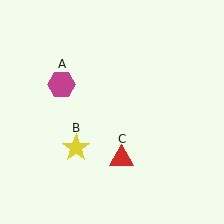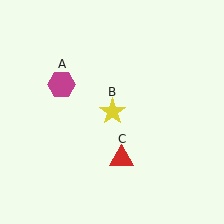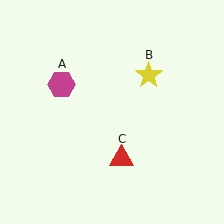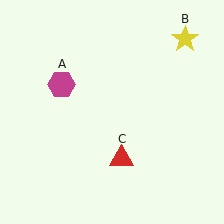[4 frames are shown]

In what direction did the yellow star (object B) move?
The yellow star (object B) moved up and to the right.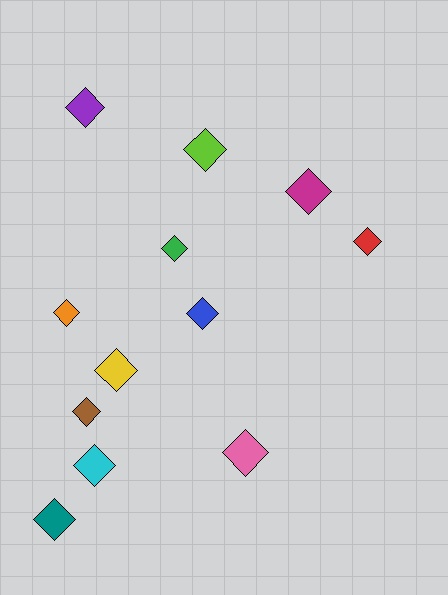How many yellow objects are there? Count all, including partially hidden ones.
There is 1 yellow object.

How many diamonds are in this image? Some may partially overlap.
There are 12 diamonds.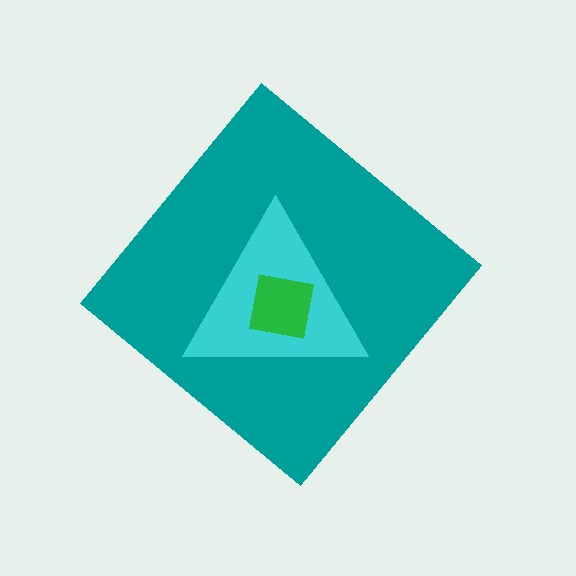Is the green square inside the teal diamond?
Yes.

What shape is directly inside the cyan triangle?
The green square.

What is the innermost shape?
The green square.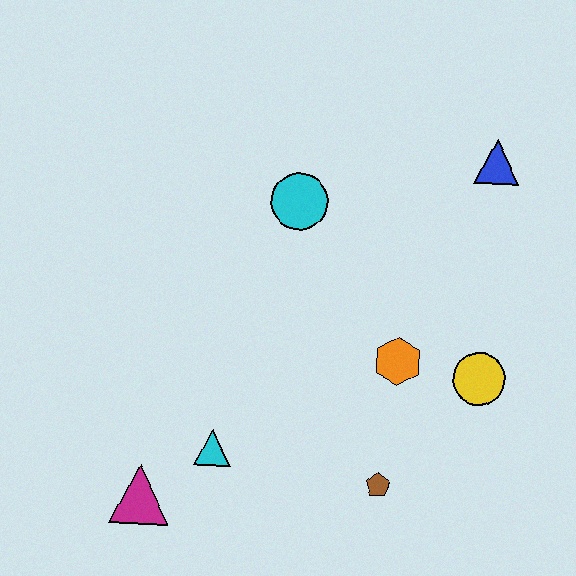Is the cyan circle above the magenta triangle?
Yes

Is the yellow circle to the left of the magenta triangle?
No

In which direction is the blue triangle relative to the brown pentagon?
The blue triangle is above the brown pentagon.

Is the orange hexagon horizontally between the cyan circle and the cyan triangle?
No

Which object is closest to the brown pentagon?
The orange hexagon is closest to the brown pentagon.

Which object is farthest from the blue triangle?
The magenta triangle is farthest from the blue triangle.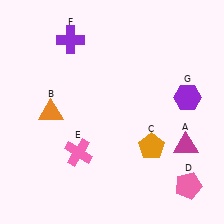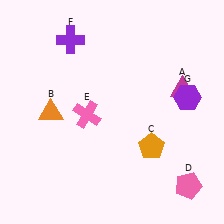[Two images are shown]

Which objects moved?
The objects that moved are: the magenta triangle (A), the pink cross (E).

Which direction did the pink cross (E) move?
The pink cross (E) moved up.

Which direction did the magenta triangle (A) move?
The magenta triangle (A) moved up.